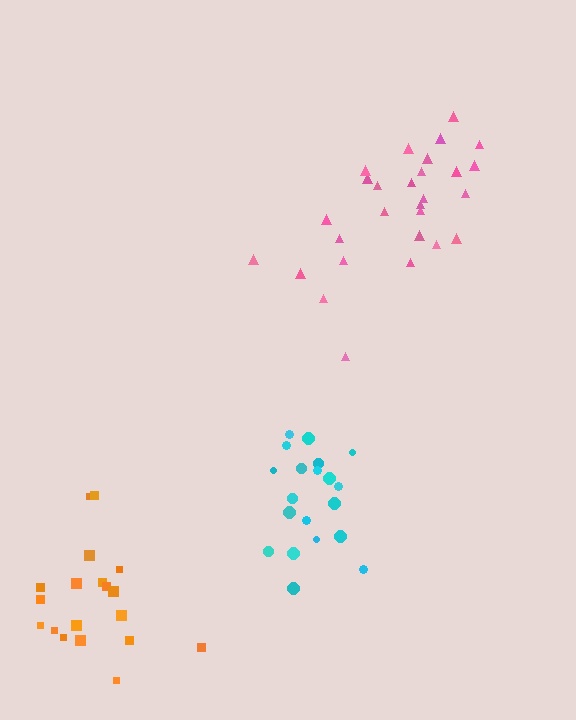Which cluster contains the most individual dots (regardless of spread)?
Pink (28).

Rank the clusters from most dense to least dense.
cyan, pink, orange.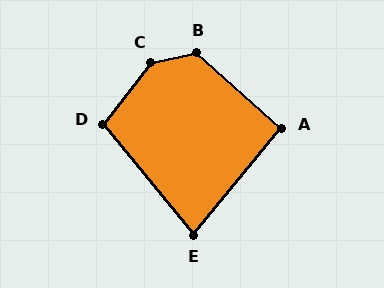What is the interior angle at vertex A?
Approximately 92 degrees (approximately right).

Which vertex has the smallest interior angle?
E, at approximately 79 degrees.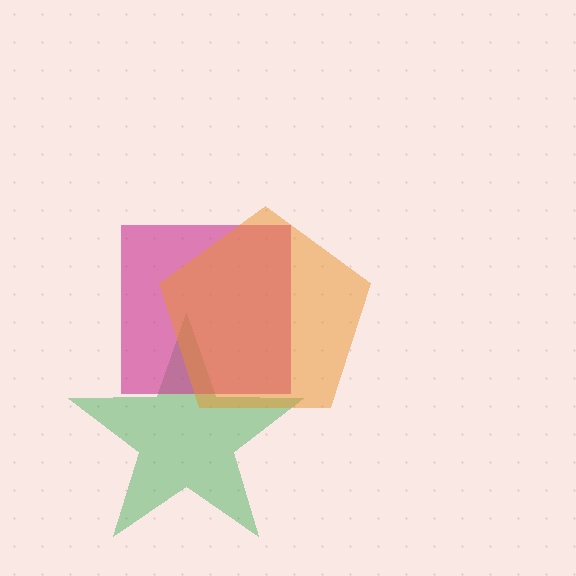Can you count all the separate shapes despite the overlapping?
Yes, there are 3 separate shapes.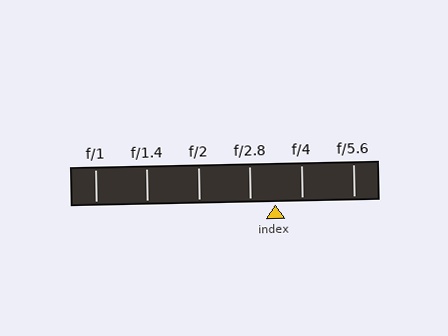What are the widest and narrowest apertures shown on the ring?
The widest aperture shown is f/1 and the narrowest is f/5.6.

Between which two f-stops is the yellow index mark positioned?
The index mark is between f/2.8 and f/4.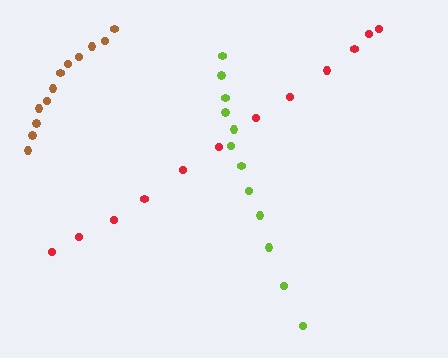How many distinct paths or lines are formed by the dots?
There are 3 distinct paths.